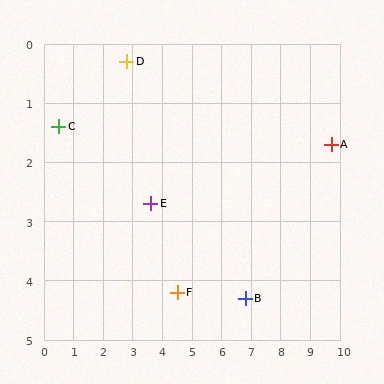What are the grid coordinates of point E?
Point E is at approximately (3.6, 2.7).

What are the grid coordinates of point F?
Point F is at approximately (4.5, 4.2).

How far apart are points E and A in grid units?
Points E and A are about 6.2 grid units apart.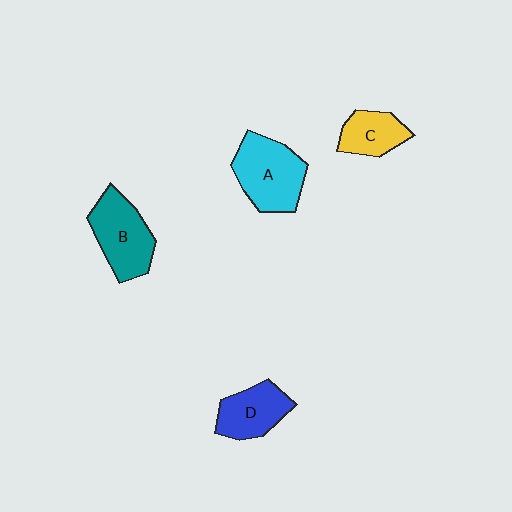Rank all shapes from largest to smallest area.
From largest to smallest: A (cyan), B (teal), D (blue), C (yellow).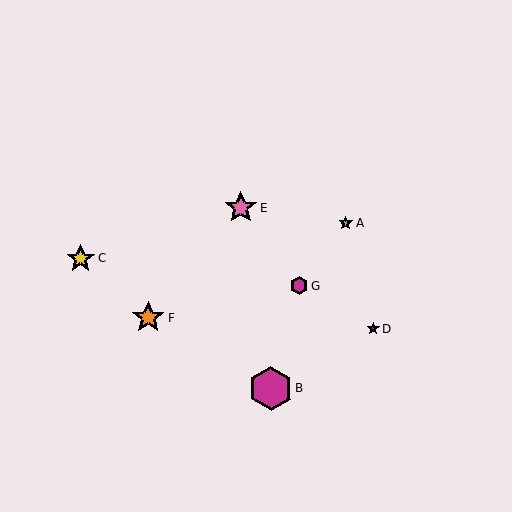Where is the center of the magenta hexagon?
The center of the magenta hexagon is at (299, 285).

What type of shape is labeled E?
Shape E is a pink star.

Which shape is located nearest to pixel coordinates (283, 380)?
The magenta hexagon (labeled B) at (271, 388) is nearest to that location.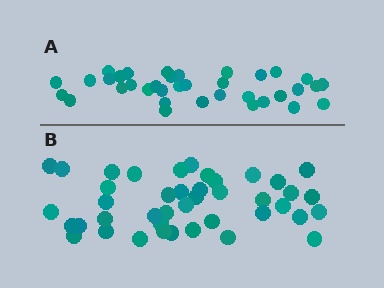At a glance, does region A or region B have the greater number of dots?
Region B (the bottom region) has more dots.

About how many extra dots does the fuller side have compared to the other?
Region B has about 6 more dots than region A.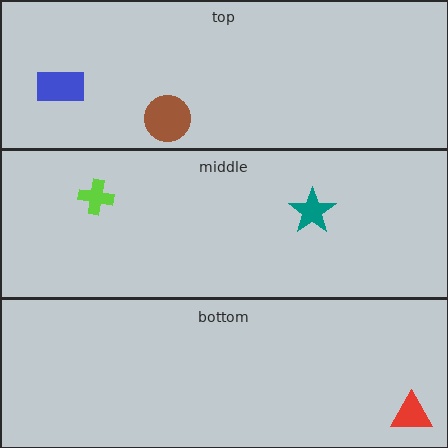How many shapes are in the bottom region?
1.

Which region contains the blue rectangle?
The top region.